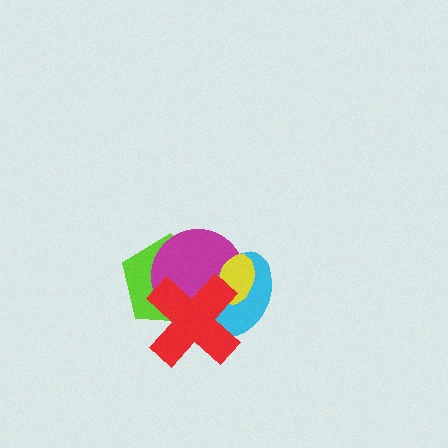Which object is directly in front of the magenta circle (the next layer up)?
The cyan ellipse is directly in front of the magenta circle.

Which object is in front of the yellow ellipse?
The red cross is in front of the yellow ellipse.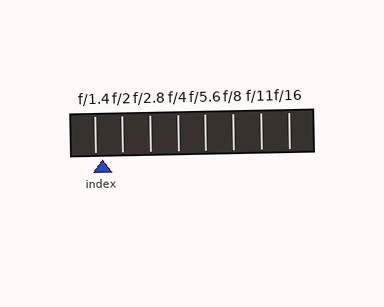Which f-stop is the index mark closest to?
The index mark is closest to f/1.4.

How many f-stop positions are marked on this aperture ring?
There are 8 f-stop positions marked.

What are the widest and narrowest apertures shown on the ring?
The widest aperture shown is f/1.4 and the narrowest is f/16.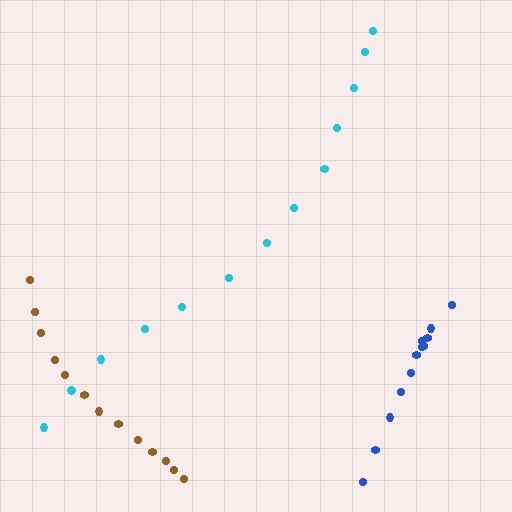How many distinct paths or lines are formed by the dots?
There are 3 distinct paths.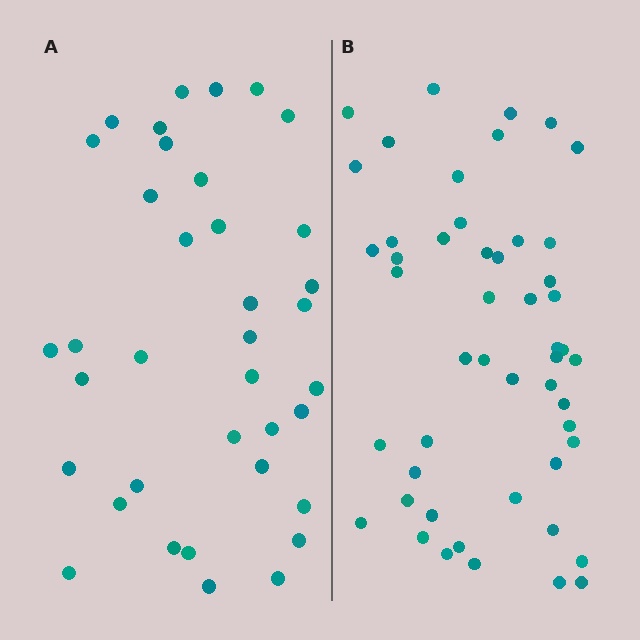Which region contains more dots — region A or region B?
Region B (the right region) has more dots.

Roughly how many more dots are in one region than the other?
Region B has approximately 15 more dots than region A.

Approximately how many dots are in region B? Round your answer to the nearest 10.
About 50 dots.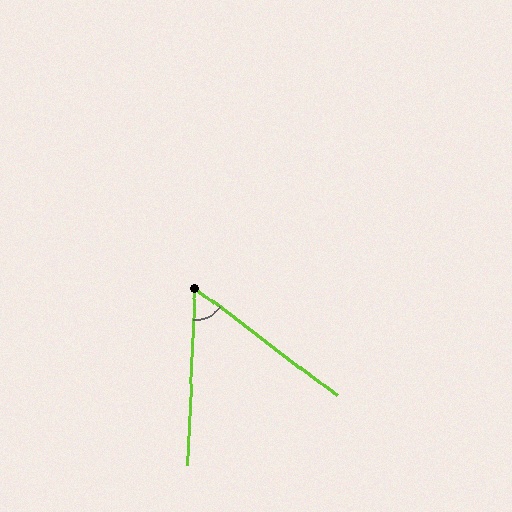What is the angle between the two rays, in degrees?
Approximately 55 degrees.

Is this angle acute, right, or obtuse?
It is acute.